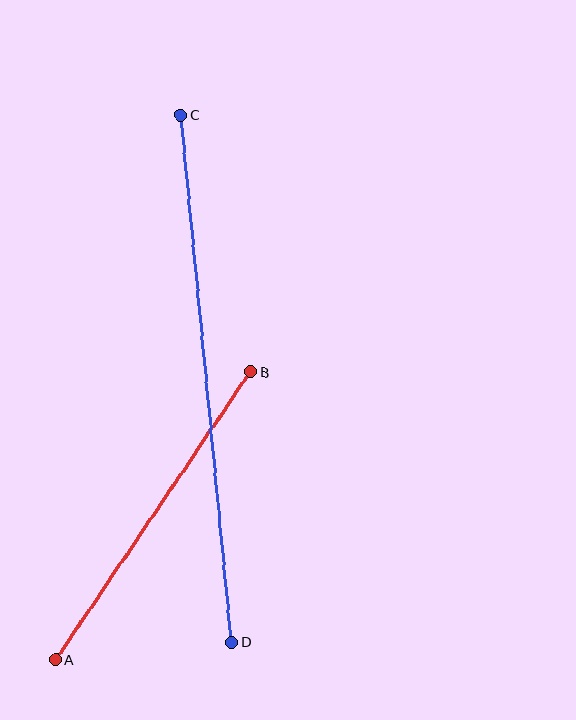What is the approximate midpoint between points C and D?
The midpoint is at approximately (206, 379) pixels.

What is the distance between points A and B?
The distance is approximately 347 pixels.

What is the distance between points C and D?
The distance is approximately 530 pixels.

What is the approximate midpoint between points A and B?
The midpoint is at approximately (153, 516) pixels.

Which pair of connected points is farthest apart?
Points C and D are farthest apart.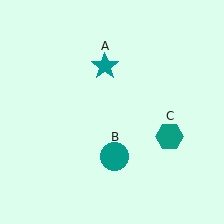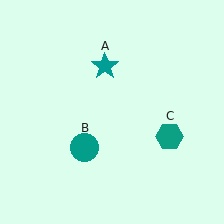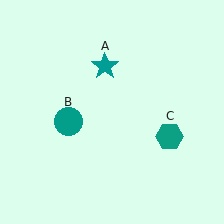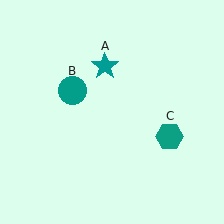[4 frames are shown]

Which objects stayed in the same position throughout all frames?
Teal star (object A) and teal hexagon (object C) remained stationary.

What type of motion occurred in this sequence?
The teal circle (object B) rotated clockwise around the center of the scene.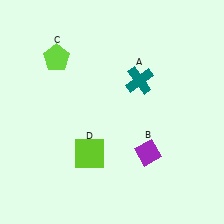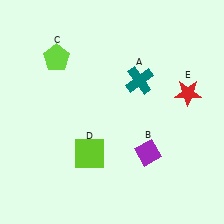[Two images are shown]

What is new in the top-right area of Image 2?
A red star (E) was added in the top-right area of Image 2.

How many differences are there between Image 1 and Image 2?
There is 1 difference between the two images.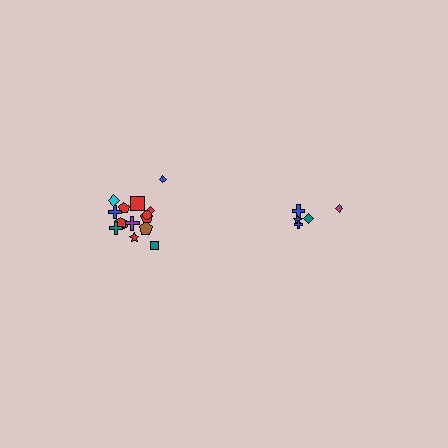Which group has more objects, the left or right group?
The left group.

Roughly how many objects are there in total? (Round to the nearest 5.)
Roughly 20 objects in total.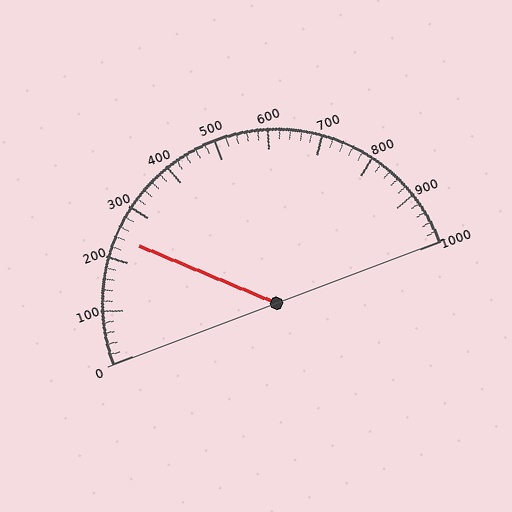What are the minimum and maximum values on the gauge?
The gauge ranges from 0 to 1000.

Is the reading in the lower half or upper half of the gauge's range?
The reading is in the lower half of the range (0 to 1000).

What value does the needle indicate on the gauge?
The needle indicates approximately 240.